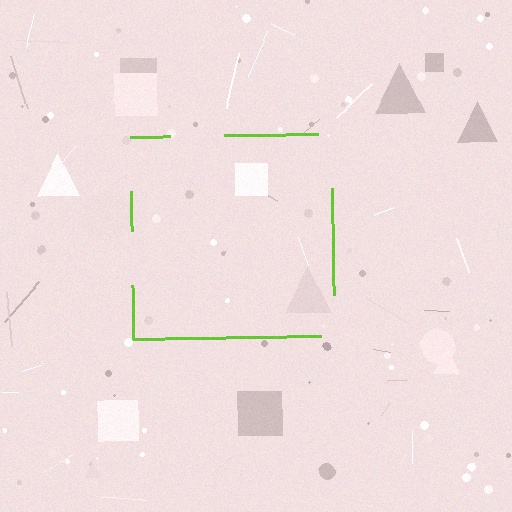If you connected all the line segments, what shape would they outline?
They would outline a square.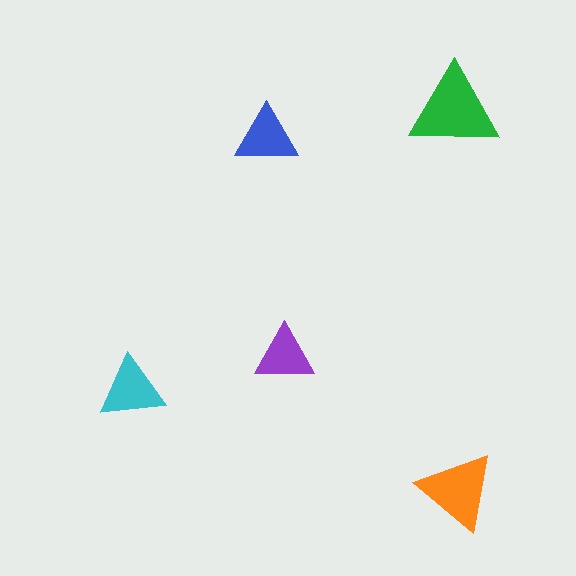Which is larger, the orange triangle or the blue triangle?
The orange one.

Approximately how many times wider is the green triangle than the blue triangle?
About 1.5 times wider.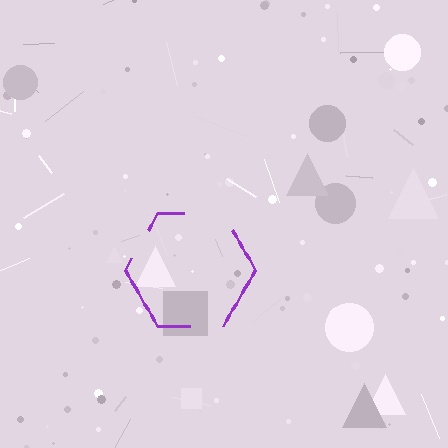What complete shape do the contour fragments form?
The contour fragments form a hexagon.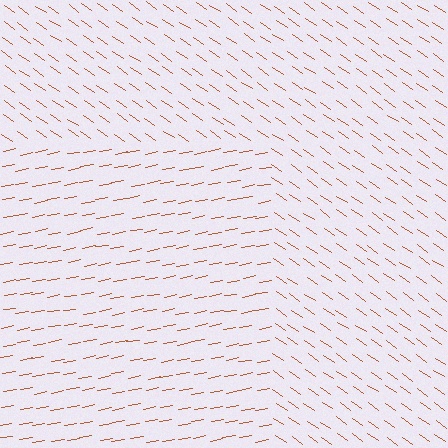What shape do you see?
I see a rectangle.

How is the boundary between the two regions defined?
The boundary is defined purely by a change in line orientation (approximately 45 degrees difference). All lines are the same color and thickness.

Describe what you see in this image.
The image is filled with small brown line segments. A rectangle region in the image has lines oriented differently from the surrounding lines, creating a visible texture boundary.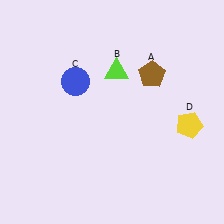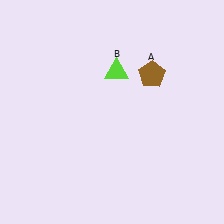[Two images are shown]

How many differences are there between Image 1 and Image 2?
There are 2 differences between the two images.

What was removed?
The blue circle (C), the yellow pentagon (D) were removed in Image 2.